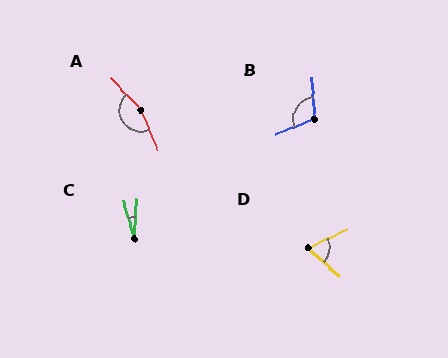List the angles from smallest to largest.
C (20°), D (67°), B (109°), A (160°).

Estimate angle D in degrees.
Approximately 67 degrees.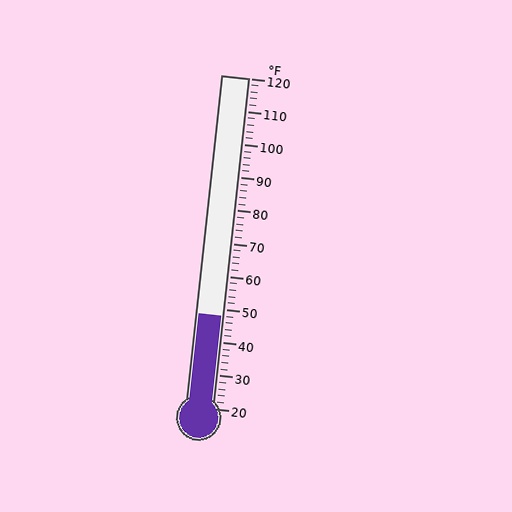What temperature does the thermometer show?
The thermometer shows approximately 48°F.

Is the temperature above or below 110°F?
The temperature is below 110°F.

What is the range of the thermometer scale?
The thermometer scale ranges from 20°F to 120°F.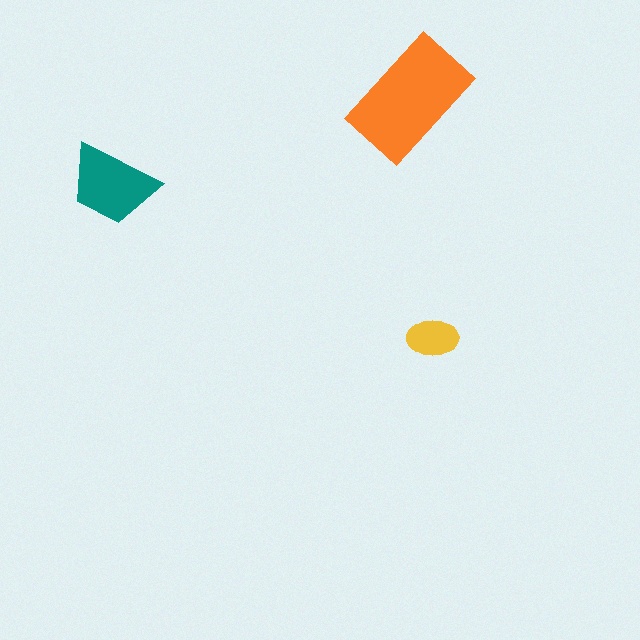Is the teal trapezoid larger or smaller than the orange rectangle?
Smaller.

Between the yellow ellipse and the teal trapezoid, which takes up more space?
The teal trapezoid.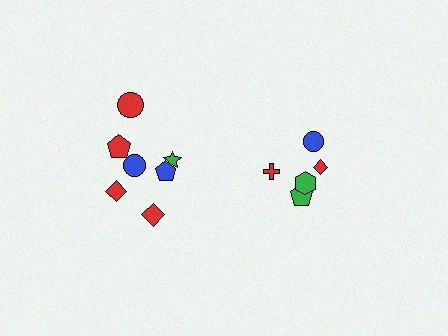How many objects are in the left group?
There are 7 objects.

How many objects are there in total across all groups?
There are 12 objects.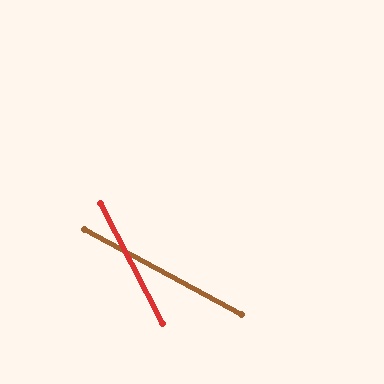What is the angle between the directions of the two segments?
Approximately 34 degrees.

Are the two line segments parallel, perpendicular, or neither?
Neither parallel nor perpendicular — they differ by about 34°.